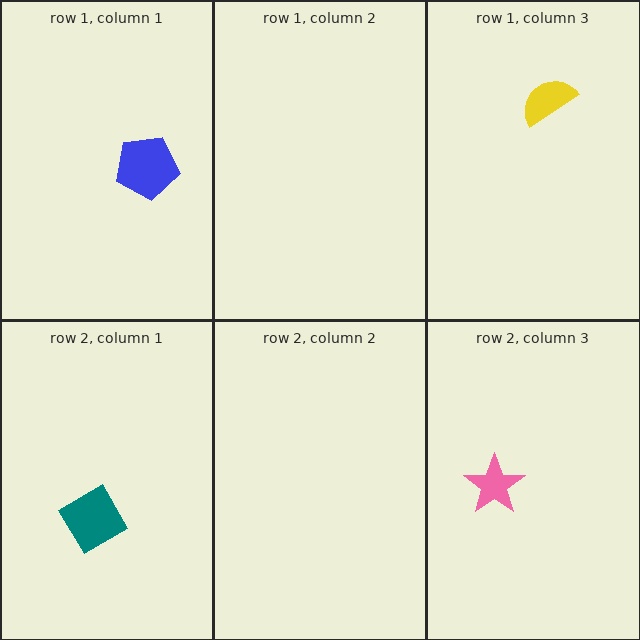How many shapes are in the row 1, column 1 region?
1.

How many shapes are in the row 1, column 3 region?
1.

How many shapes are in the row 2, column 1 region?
1.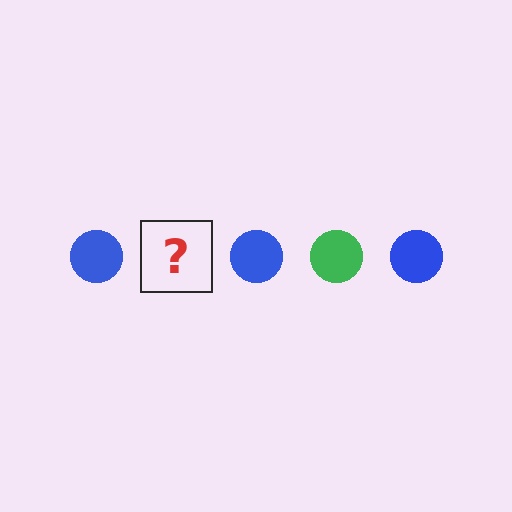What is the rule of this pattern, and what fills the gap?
The rule is that the pattern cycles through blue, green circles. The gap should be filled with a green circle.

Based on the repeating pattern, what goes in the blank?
The blank should be a green circle.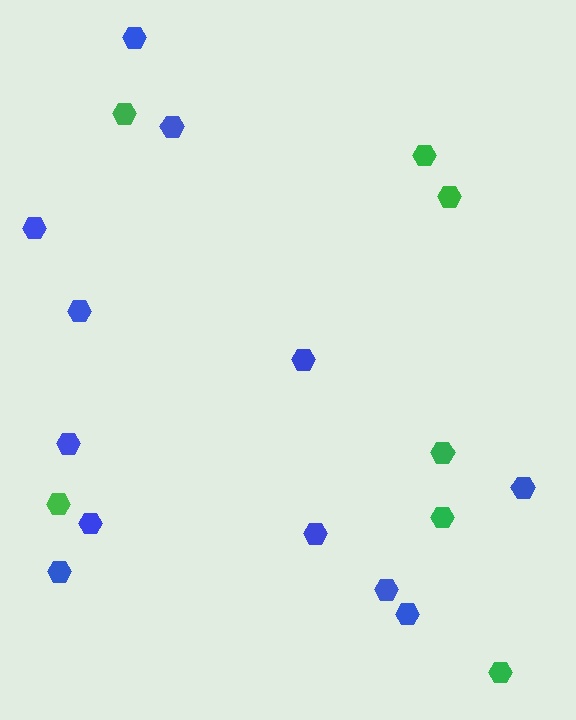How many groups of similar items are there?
There are 2 groups: one group of green hexagons (7) and one group of blue hexagons (12).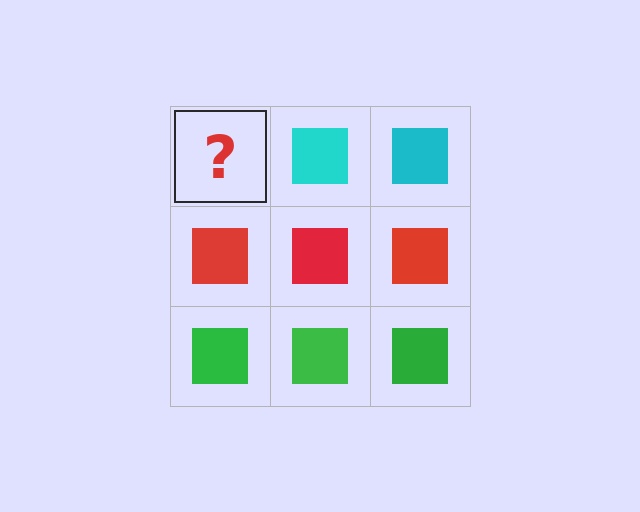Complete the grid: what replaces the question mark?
The question mark should be replaced with a cyan square.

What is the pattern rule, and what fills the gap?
The rule is that each row has a consistent color. The gap should be filled with a cyan square.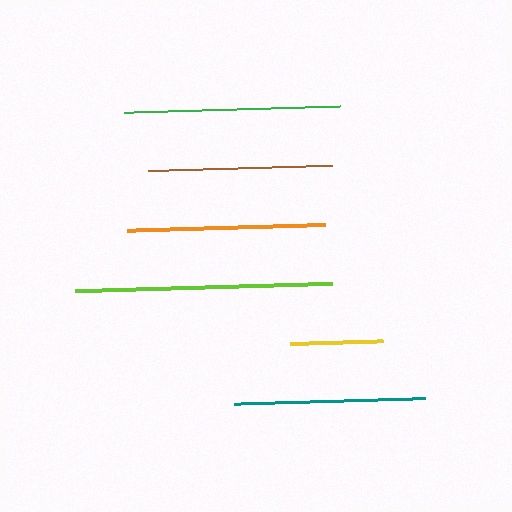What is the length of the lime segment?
The lime segment is approximately 257 pixels long.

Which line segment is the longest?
The lime line is the longest at approximately 257 pixels.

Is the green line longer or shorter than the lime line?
The lime line is longer than the green line.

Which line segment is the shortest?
The yellow line is the shortest at approximately 94 pixels.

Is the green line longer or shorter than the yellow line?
The green line is longer than the yellow line.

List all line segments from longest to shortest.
From longest to shortest: lime, green, orange, teal, brown, yellow.